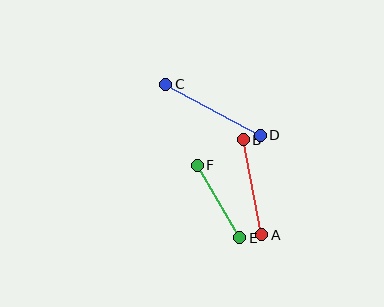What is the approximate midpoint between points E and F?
The midpoint is at approximately (218, 202) pixels.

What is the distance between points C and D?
The distance is approximately 108 pixels.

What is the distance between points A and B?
The distance is approximately 97 pixels.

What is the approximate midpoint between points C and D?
The midpoint is at approximately (213, 110) pixels.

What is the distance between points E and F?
The distance is approximately 84 pixels.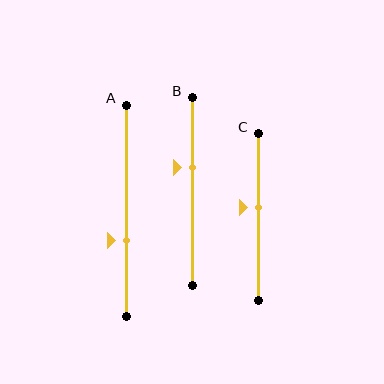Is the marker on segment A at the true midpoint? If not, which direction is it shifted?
No, the marker on segment A is shifted downward by about 14% of the segment length.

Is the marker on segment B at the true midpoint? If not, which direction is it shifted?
No, the marker on segment B is shifted upward by about 13% of the segment length.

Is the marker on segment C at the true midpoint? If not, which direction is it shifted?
No, the marker on segment C is shifted upward by about 6% of the segment length.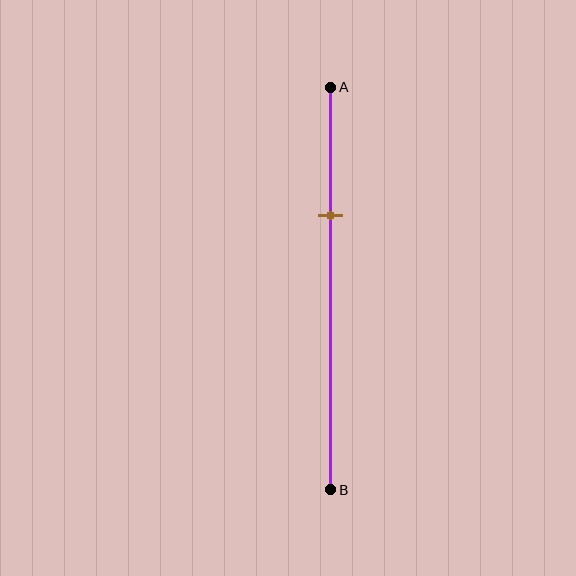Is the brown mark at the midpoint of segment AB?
No, the mark is at about 30% from A, not at the 50% midpoint.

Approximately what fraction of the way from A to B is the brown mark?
The brown mark is approximately 30% of the way from A to B.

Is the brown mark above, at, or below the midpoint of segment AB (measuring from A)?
The brown mark is above the midpoint of segment AB.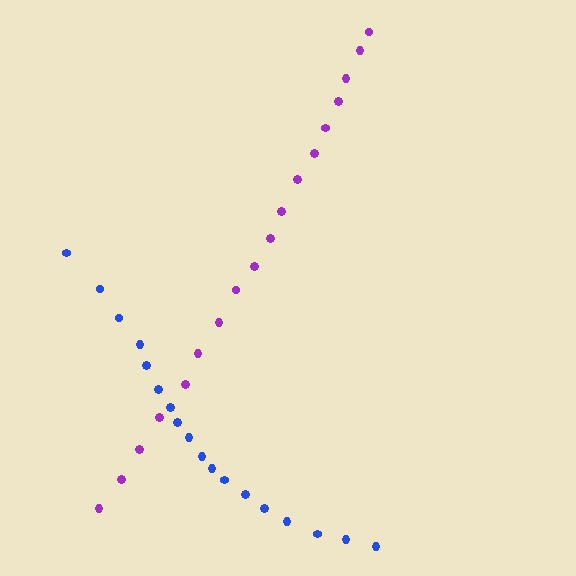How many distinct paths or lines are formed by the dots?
There are 2 distinct paths.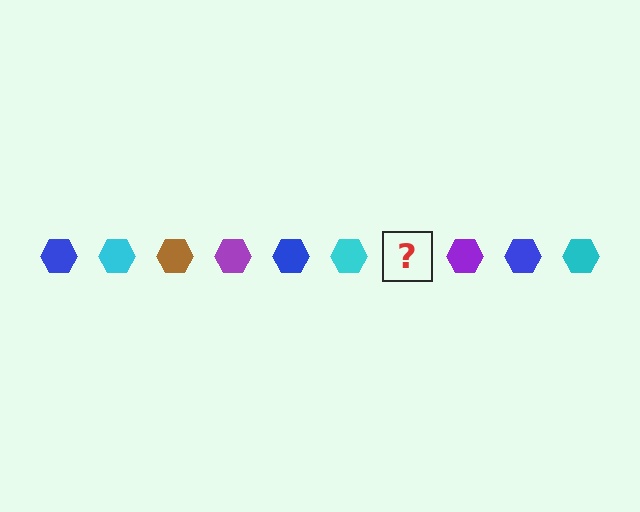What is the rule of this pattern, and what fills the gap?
The rule is that the pattern cycles through blue, cyan, brown, purple hexagons. The gap should be filled with a brown hexagon.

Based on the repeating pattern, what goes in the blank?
The blank should be a brown hexagon.